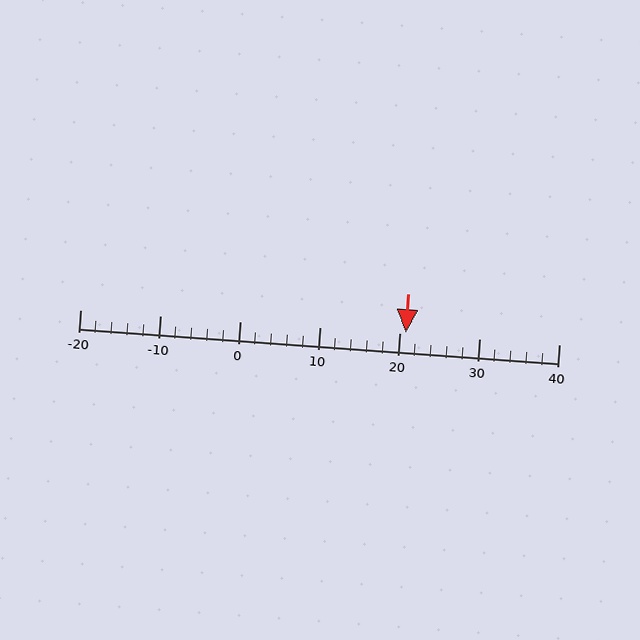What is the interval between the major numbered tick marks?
The major tick marks are spaced 10 units apart.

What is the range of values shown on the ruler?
The ruler shows values from -20 to 40.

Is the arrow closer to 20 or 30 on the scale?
The arrow is closer to 20.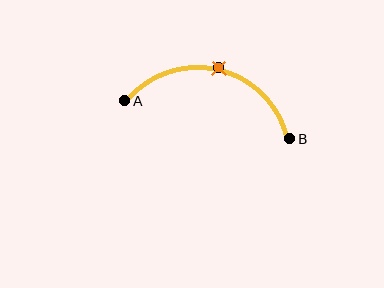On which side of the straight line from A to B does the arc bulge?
The arc bulges above the straight line connecting A and B.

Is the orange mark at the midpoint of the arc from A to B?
Yes. The orange mark lies on the arc at equal arc-length from both A and B — it is the arc midpoint.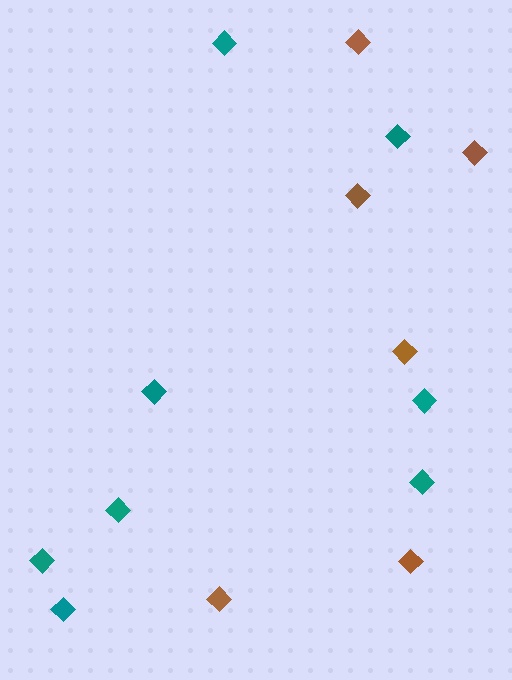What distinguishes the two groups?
There are 2 groups: one group of brown diamonds (6) and one group of teal diamonds (8).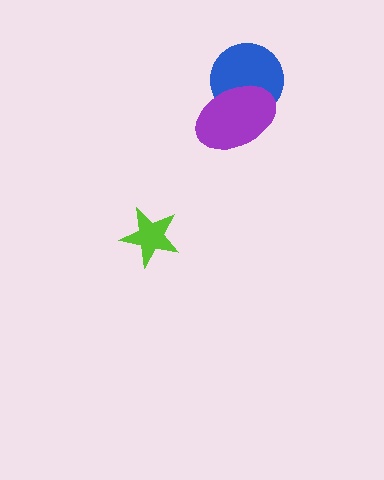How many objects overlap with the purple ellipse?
1 object overlaps with the purple ellipse.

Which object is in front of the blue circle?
The purple ellipse is in front of the blue circle.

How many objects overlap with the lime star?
0 objects overlap with the lime star.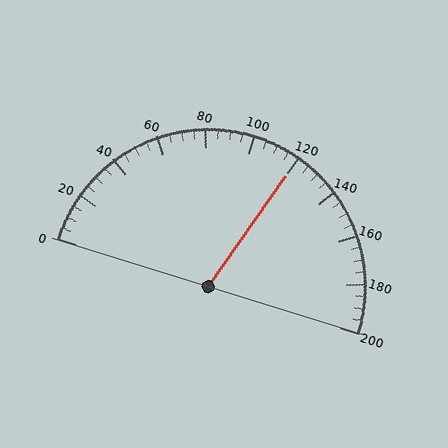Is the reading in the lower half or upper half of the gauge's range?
The reading is in the upper half of the range (0 to 200).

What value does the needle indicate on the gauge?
The needle indicates approximately 120.